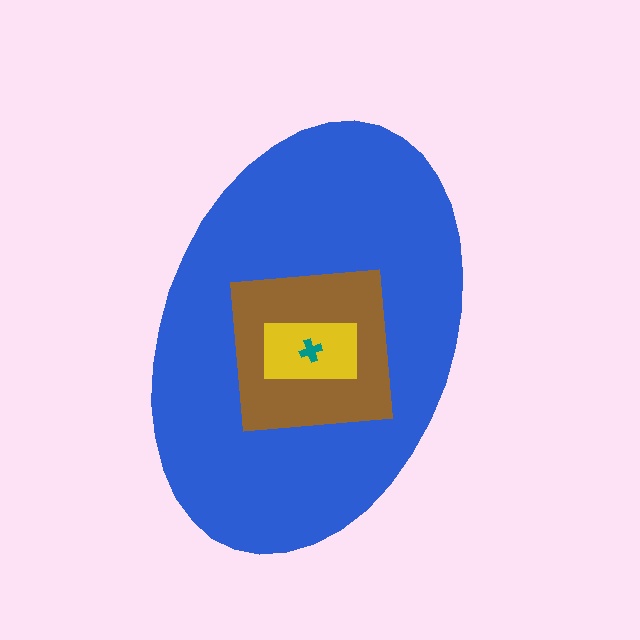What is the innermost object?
The teal cross.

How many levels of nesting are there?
4.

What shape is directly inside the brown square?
The yellow rectangle.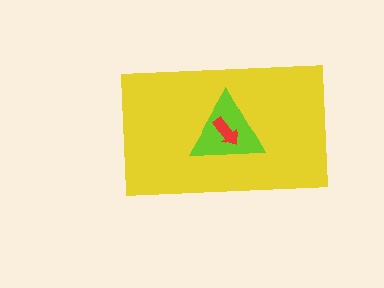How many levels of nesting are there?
3.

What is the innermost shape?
The red arrow.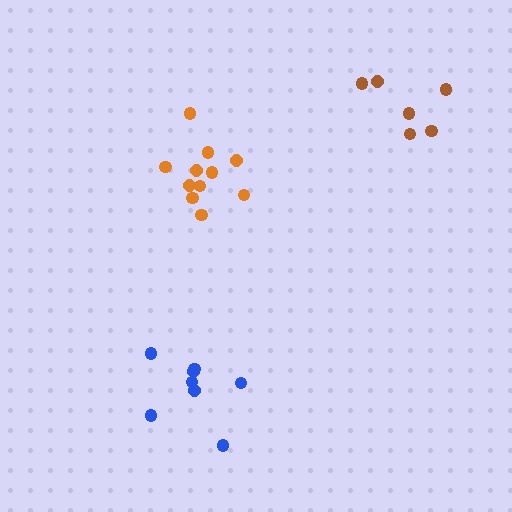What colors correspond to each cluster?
The clusters are colored: brown, blue, orange.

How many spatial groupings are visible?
There are 3 spatial groupings.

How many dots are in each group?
Group 1: 6 dots, Group 2: 8 dots, Group 3: 11 dots (25 total).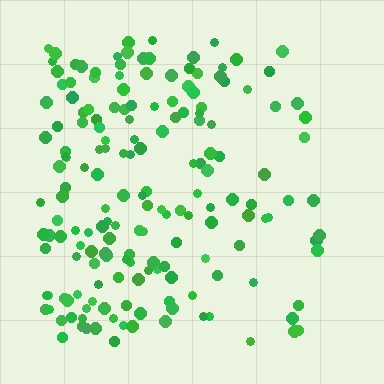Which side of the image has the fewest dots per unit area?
The right.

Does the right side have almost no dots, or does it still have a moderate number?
Still a moderate number, just noticeably fewer than the left.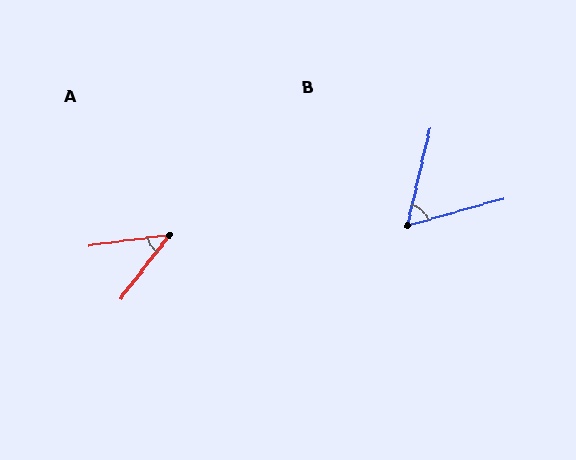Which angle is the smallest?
A, at approximately 45 degrees.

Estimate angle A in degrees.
Approximately 45 degrees.